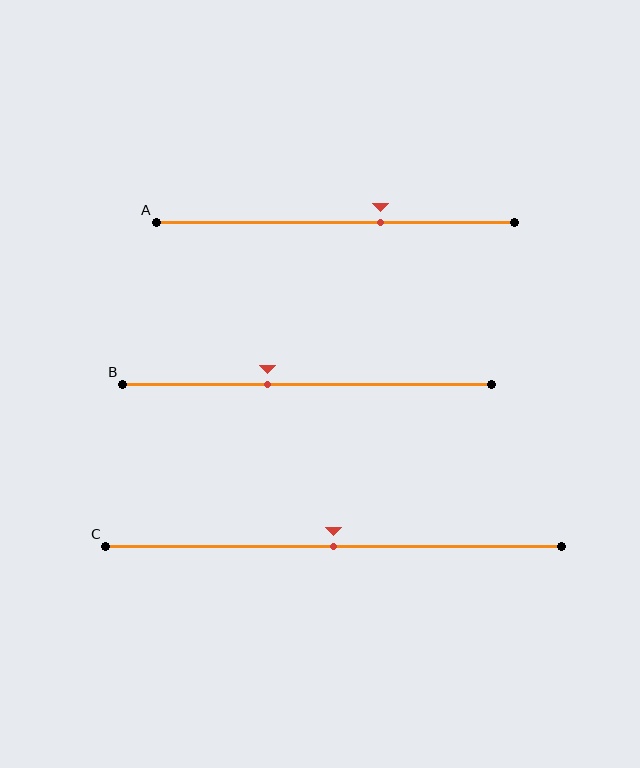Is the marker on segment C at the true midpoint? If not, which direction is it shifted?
Yes, the marker on segment C is at the true midpoint.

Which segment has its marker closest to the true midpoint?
Segment C has its marker closest to the true midpoint.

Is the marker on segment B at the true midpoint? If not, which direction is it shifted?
No, the marker on segment B is shifted to the left by about 11% of the segment length.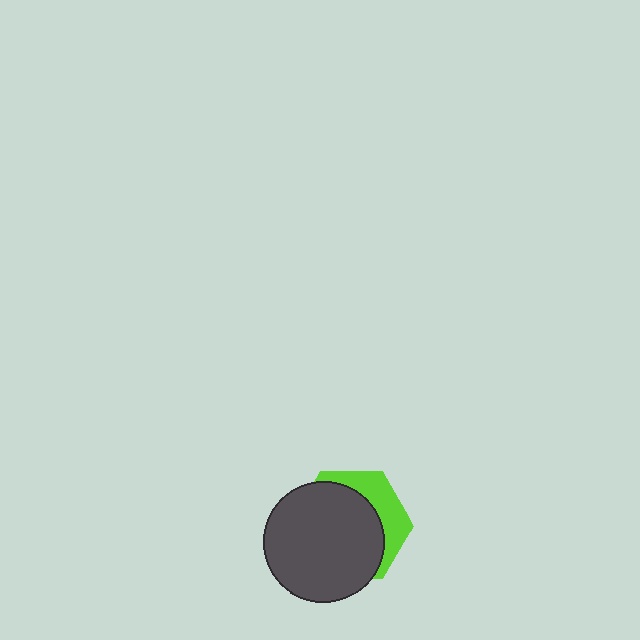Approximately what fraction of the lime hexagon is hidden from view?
Roughly 70% of the lime hexagon is hidden behind the dark gray circle.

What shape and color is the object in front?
The object in front is a dark gray circle.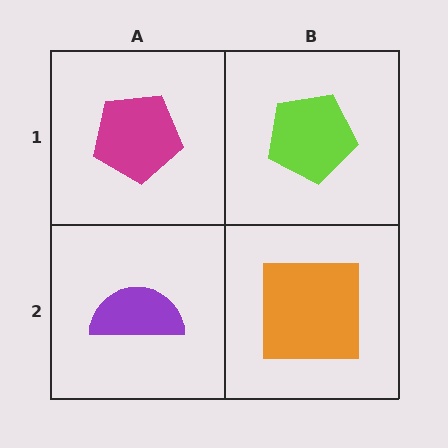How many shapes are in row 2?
2 shapes.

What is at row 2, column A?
A purple semicircle.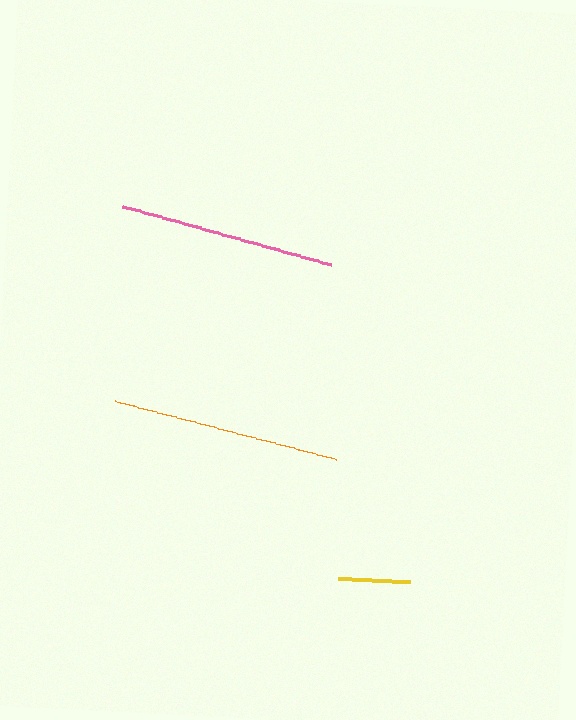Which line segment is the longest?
The orange line is the longest at approximately 229 pixels.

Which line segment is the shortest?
The yellow line is the shortest at approximately 72 pixels.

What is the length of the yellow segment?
The yellow segment is approximately 72 pixels long.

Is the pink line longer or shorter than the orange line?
The orange line is longer than the pink line.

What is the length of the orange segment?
The orange segment is approximately 229 pixels long.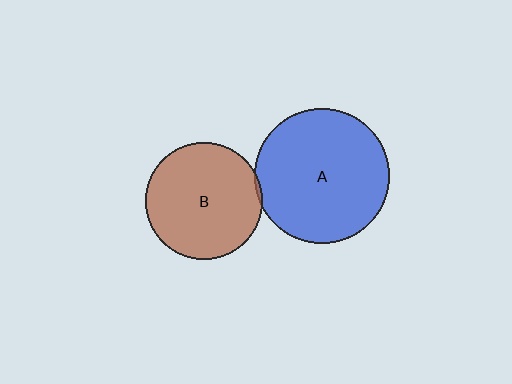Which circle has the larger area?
Circle A (blue).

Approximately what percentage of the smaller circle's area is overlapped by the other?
Approximately 5%.